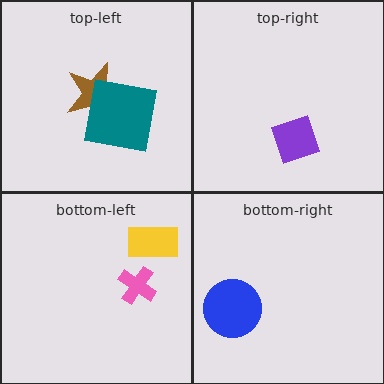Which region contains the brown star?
The top-left region.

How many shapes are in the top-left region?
2.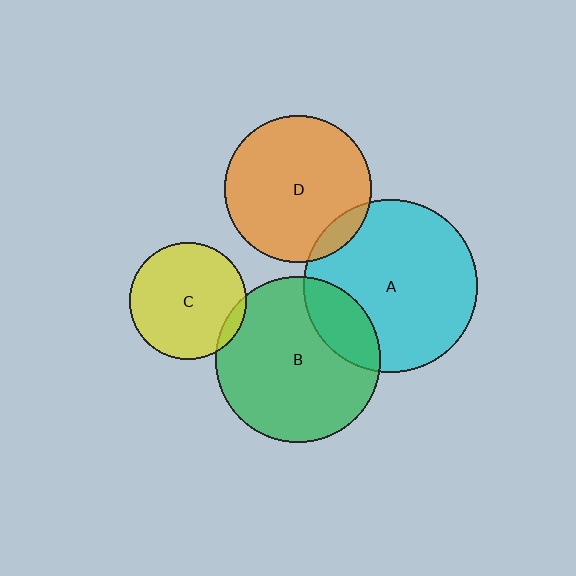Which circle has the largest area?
Circle A (cyan).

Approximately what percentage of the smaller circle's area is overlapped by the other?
Approximately 5%.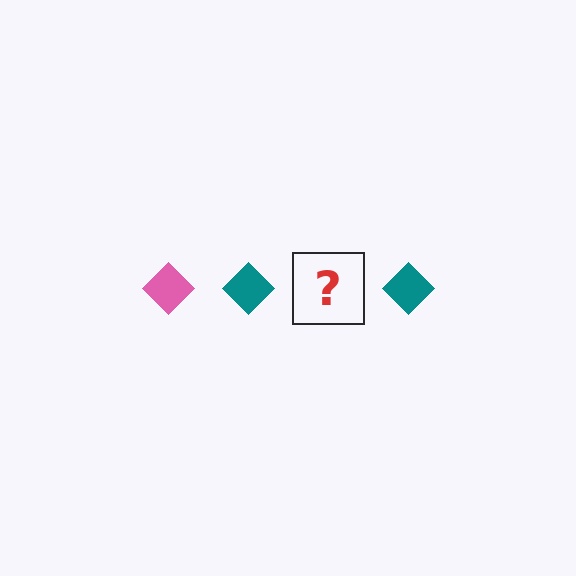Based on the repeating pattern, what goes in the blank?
The blank should be a pink diamond.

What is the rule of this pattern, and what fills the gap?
The rule is that the pattern cycles through pink, teal diamonds. The gap should be filled with a pink diamond.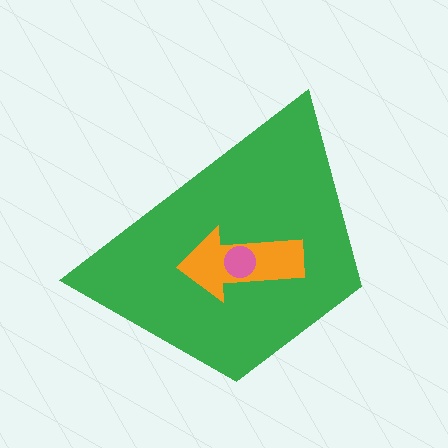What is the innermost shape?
The pink circle.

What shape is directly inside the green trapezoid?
The orange arrow.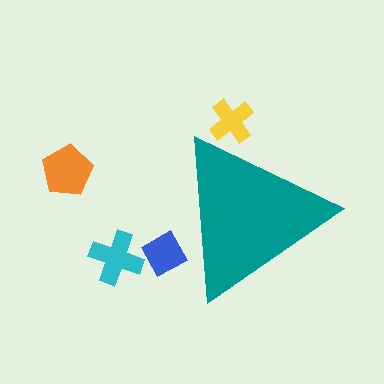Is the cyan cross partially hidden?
No, the cyan cross is fully visible.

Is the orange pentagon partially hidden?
No, the orange pentagon is fully visible.